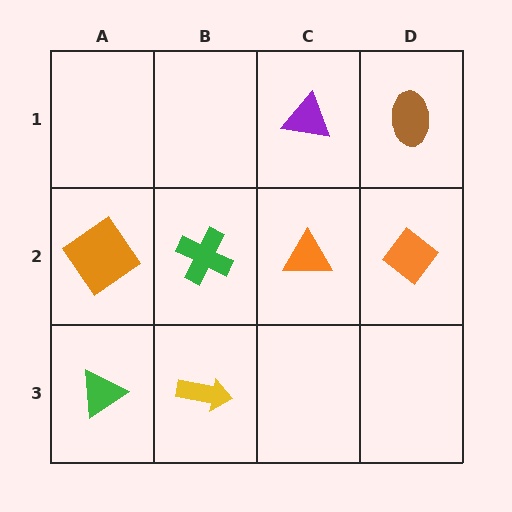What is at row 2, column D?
An orange diamond.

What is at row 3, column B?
A yellow arrow.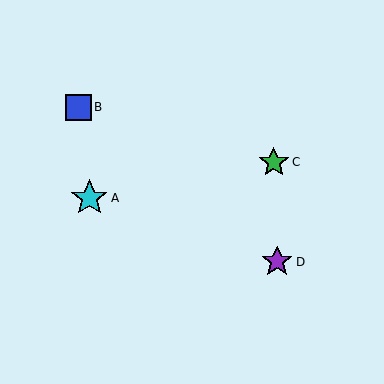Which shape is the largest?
The cyan star (labeled A) is the largest.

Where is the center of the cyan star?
The center of the cyan star is at (89, 198).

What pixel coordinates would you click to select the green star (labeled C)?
Click at (274, 162) to select the green star C.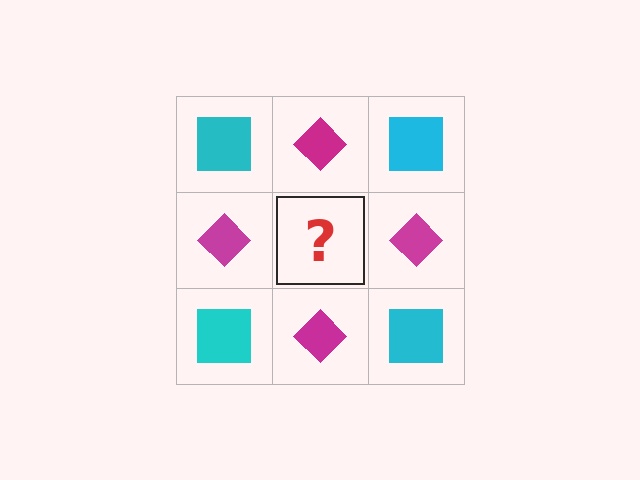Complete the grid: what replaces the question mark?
The question mark should be replaced with a cyan square.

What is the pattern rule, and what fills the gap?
The rule is that it alternates cyan square and magenta diamond in a checkerboard pattern. The gap should be filled with a cyan square.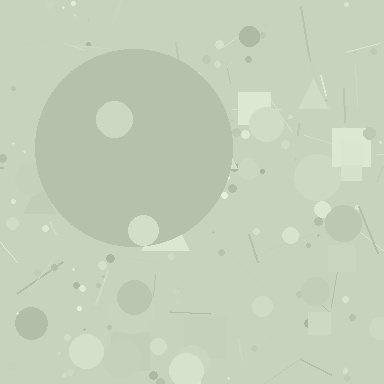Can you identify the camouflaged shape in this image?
The camouflaged shape is a circle.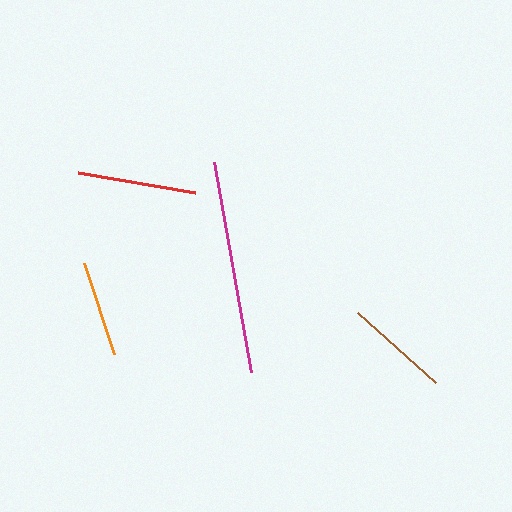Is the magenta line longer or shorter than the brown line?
The magenta line is longer than the brown line.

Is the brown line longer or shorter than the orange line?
The brown line is longer than the orange line.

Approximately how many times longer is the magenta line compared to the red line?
The magenta line is approximately 1.8 times the length of the red line.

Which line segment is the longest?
The magenta line is the longest at approximately 213 pixels.